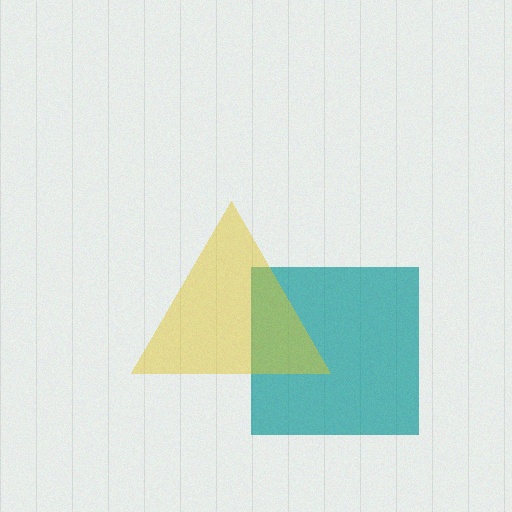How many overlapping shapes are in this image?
There are 2 overlapping shapes in the image.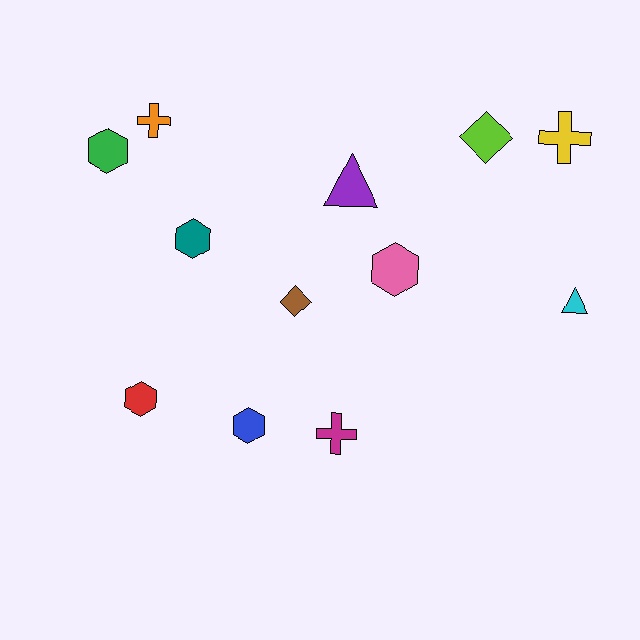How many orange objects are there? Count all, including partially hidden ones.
There is 1 orange object.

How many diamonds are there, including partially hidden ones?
There are 2 diamonds.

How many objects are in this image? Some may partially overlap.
There are 12 objects.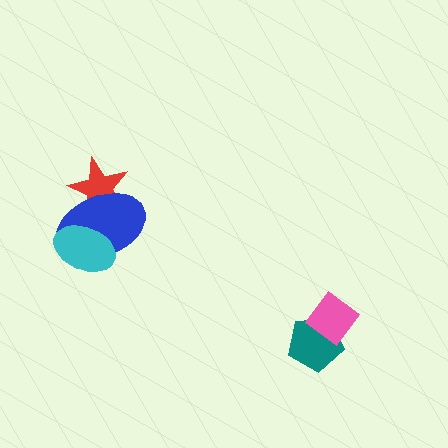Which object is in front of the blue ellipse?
The cyan ellipse is in front of the blue ellipse.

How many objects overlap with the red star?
1 object overlaps with the red star.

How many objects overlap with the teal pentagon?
1 object overlaps with the teal pentagon.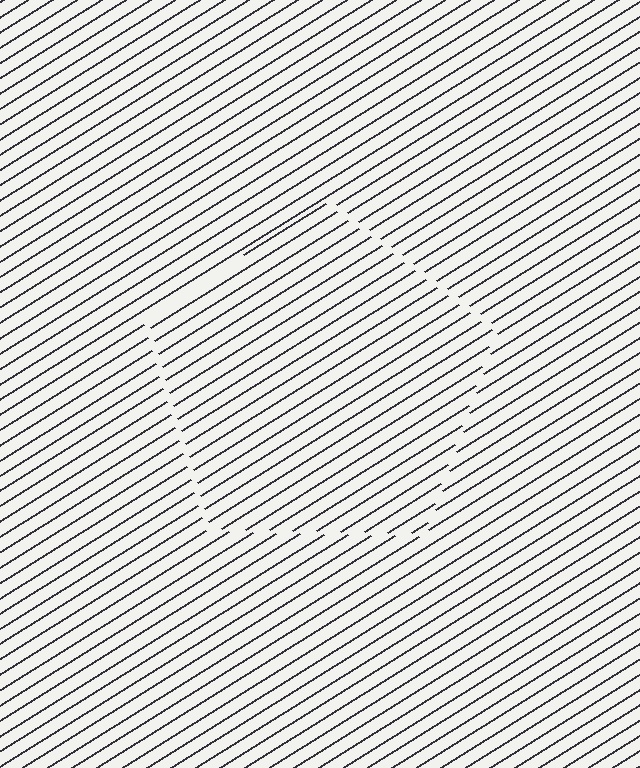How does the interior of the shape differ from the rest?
The interior of the shape contains the same grating, shifted by half a period — the contour is defined by the phase discontinuity where line-ends from the inner and outer gratings abut.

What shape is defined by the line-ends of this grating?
An illusory pentagon. The interior of the shape contains the same grating, shifted by half a period — the contour is defined by the phase discontinuity where line-ends from the inner and outer gratings abut.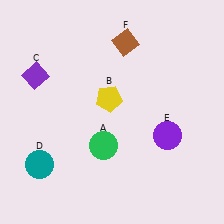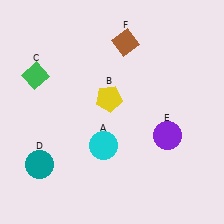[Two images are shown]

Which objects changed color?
A changed from green to cyan. C changed from purple to green.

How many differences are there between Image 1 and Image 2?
There are 2 differences between the two images.